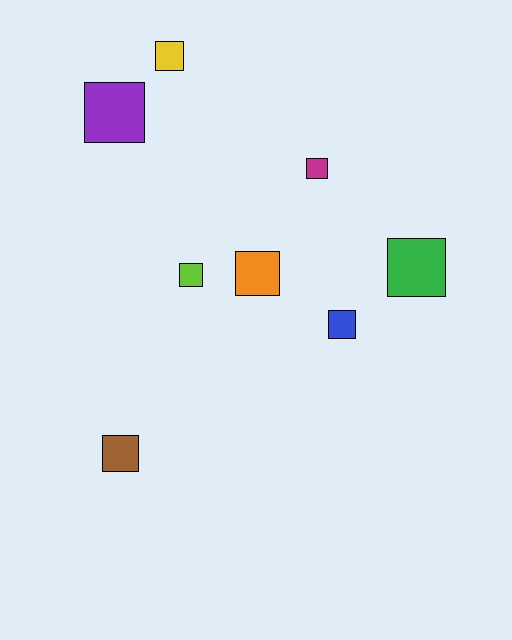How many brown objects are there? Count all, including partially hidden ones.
There is 1 brown object.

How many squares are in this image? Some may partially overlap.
There are 8 squares.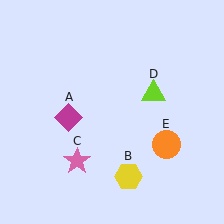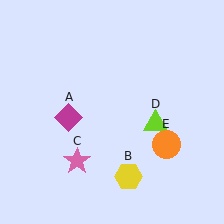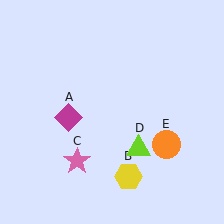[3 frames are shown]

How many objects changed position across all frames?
1 object changed position: lime triangle (object D).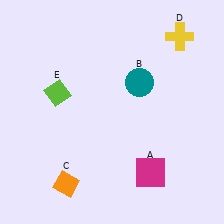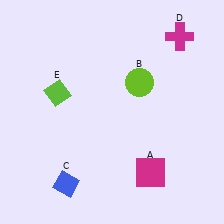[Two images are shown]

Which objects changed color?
B changed from teal to lime. C changed from orange to blue. D changed from yellow to magenta.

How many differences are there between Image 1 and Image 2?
There are 3 differences between the two images.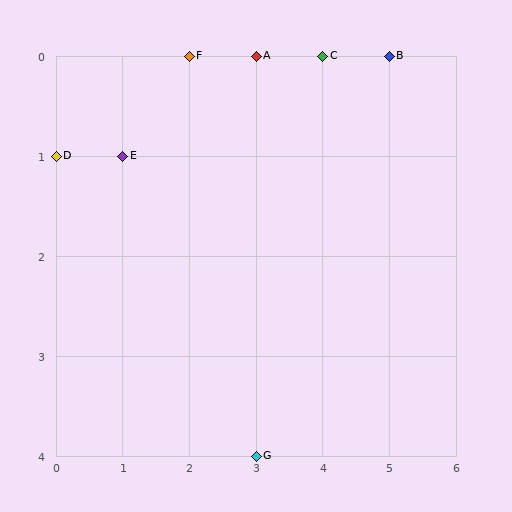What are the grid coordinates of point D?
Point D is at grid coordinates (0, 1).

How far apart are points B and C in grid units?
Points B and C are 1 column apart.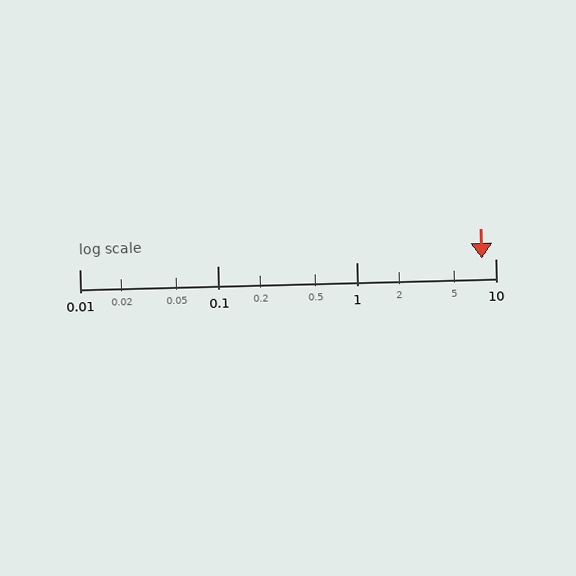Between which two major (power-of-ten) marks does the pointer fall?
The pointer is between 1 and 10.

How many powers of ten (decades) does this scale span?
The scale spans 3 decades, from 0.01 to 10.